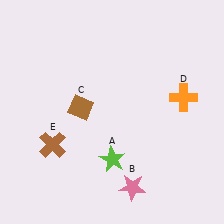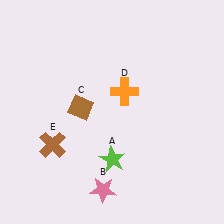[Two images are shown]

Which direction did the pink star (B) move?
The pink star (B) moved left.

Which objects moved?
The objects that moved are: the pink star (B), the orange cross (D).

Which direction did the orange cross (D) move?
The orange cross (D) moved left.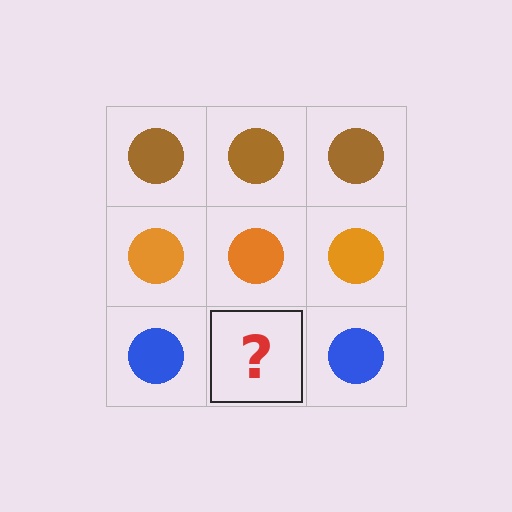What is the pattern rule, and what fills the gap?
The rule is that each row has a consistent color. The gap should be filled with a blue circle.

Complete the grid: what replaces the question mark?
The question mark should be replaced with a blue circle.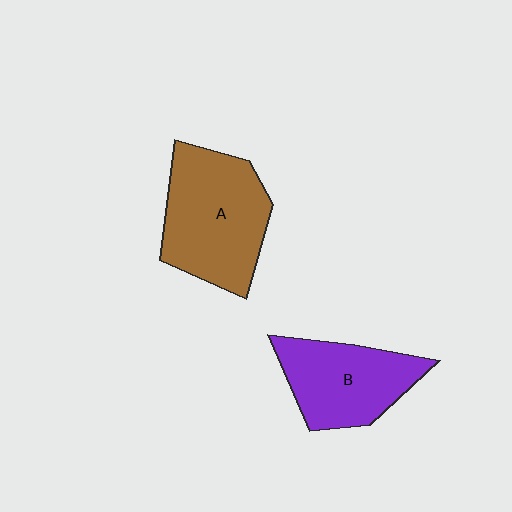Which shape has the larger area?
Shape A (brown).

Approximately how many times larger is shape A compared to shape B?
Approximately 1.3 times.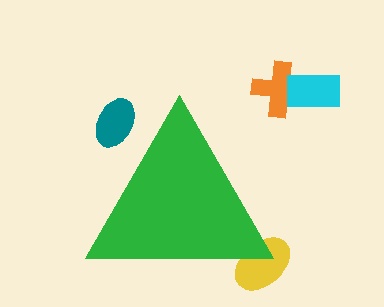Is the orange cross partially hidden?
No, the orange cross is fully visible.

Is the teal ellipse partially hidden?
Yes, the teal ellipse is partially hidden behind the green triangle.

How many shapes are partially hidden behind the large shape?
2 shapes are partially hidden.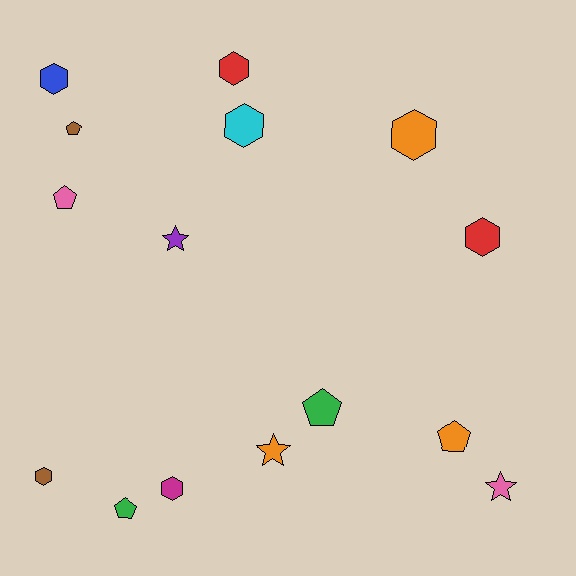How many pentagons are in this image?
There are 5 pentagons.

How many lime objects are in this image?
There are no lime objects.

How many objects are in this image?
There are 15 objects.